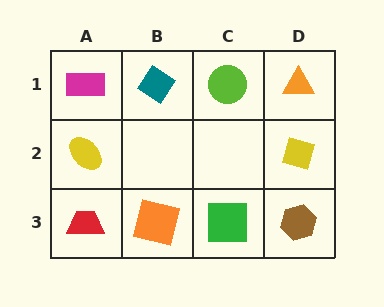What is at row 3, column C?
A green square.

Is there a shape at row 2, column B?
No, that cell is empty.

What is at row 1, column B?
A teal diamond.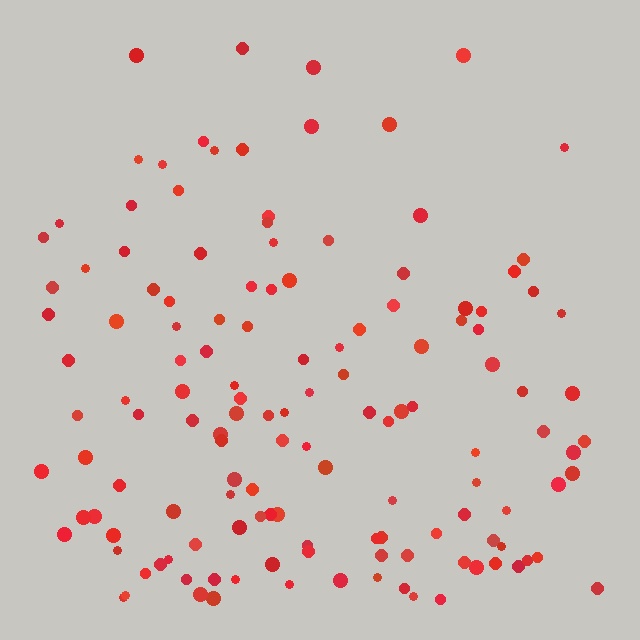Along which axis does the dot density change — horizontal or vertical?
Vertical.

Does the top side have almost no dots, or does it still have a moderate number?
Still a moderate number, just noticeably fewer than the bottom.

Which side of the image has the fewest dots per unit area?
The top.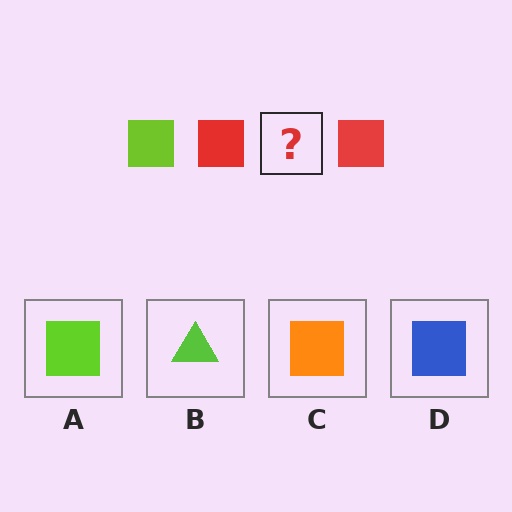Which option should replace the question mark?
Option A.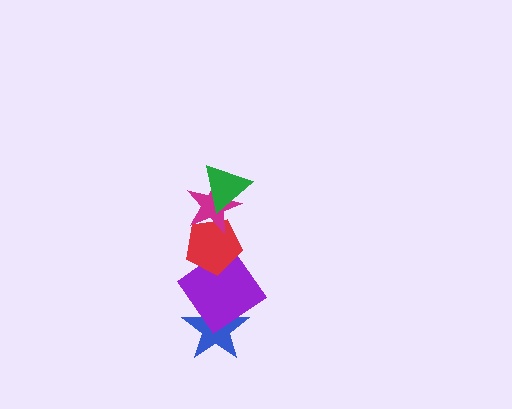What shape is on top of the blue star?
The purple diamond is on top of the blue star.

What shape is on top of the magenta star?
The green triangle is on top of the magenta star.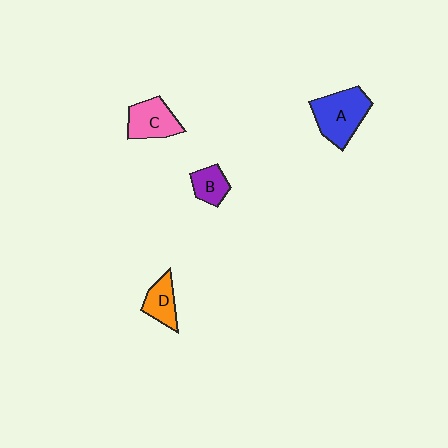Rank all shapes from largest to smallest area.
From largest to smallest: A (blue), C (pink), D (orange), B (purple).